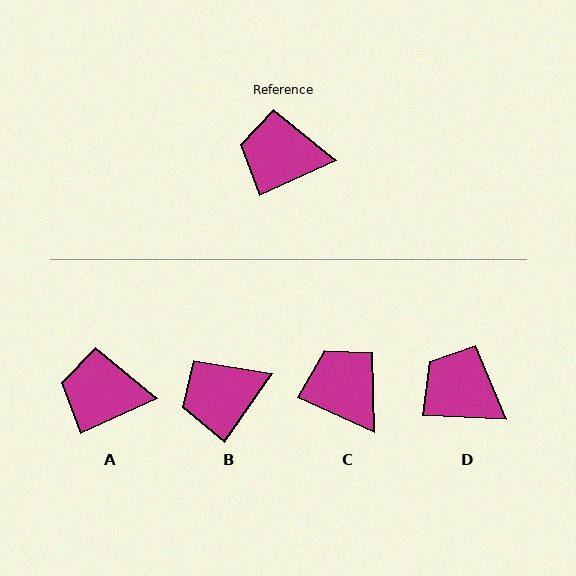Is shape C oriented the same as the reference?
No, it is off by about 49 degrees.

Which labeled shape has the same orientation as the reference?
A.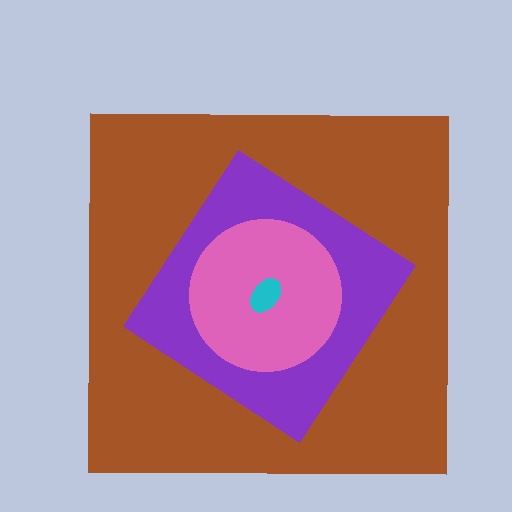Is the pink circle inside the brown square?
Yes.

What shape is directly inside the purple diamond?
The pink circle.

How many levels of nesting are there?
4.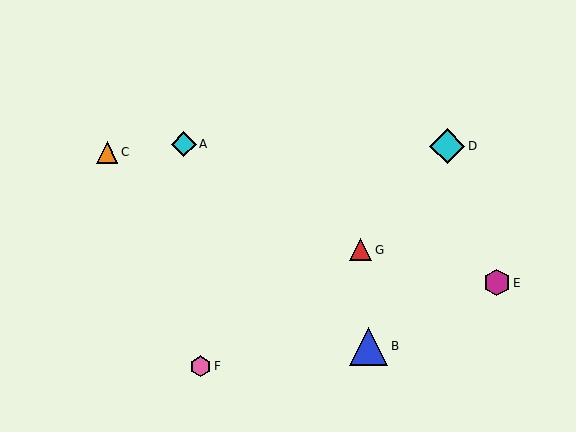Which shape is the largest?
The blue triangle (labeled B) is the largest.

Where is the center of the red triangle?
The center of the red triangle is at (361, 250).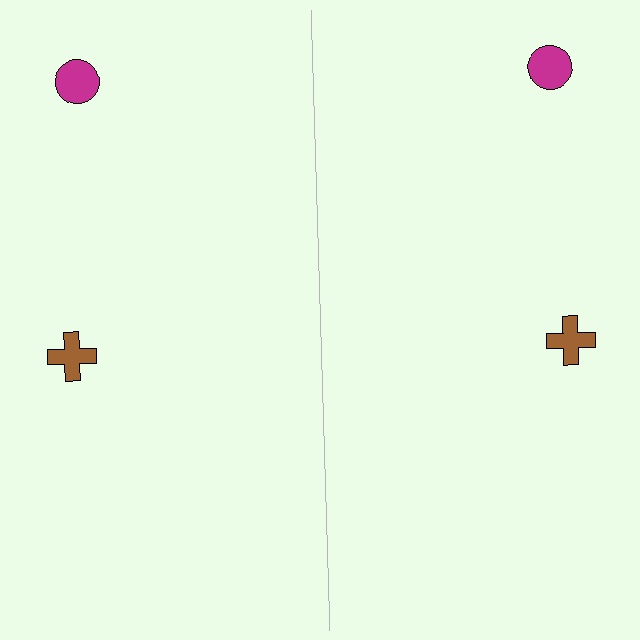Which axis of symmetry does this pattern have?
The pattern has a vertical axis of symmetry running through the center of the image.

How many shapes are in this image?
There are 4 shapes in this image.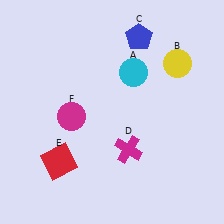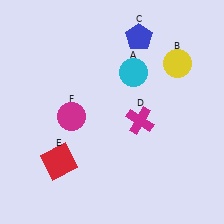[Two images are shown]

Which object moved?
The magenta cross (D) moved up.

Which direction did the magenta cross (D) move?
The magenta cross (D) moved up.